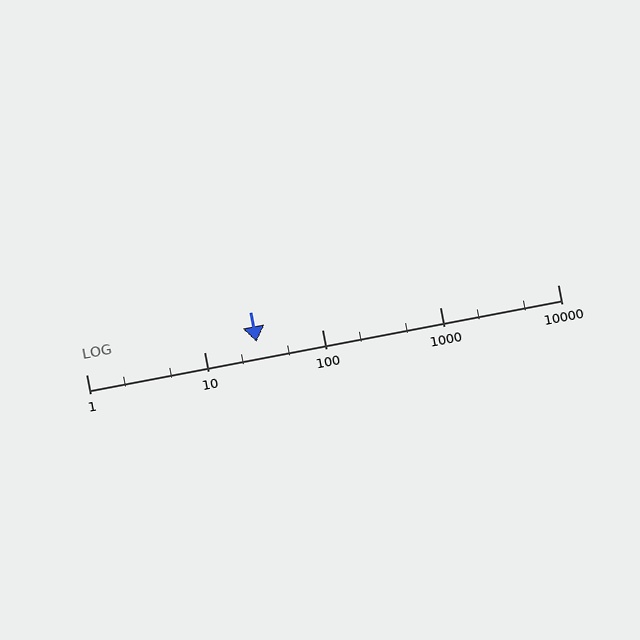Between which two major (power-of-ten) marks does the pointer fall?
The pointer is between 10 and 100.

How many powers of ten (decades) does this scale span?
The scale spans 4 decades, from 1 to 10000.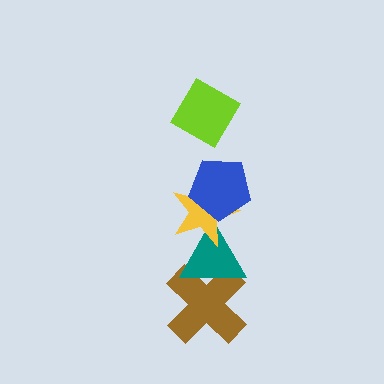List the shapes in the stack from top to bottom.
From top to bottom: the lime diamond, the blue pentagon, the yellow star, the teal triangle, the brown cross.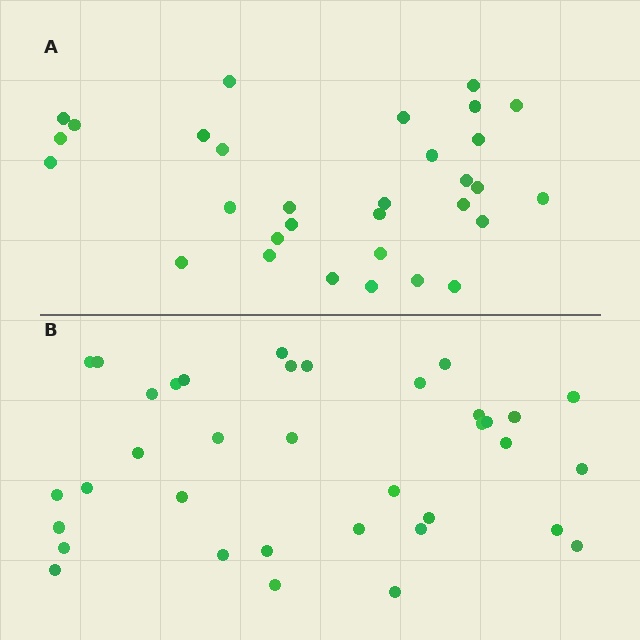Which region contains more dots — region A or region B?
Region B (the bottom region) has more dots.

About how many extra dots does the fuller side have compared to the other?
Region B has about 5 more dots than region A.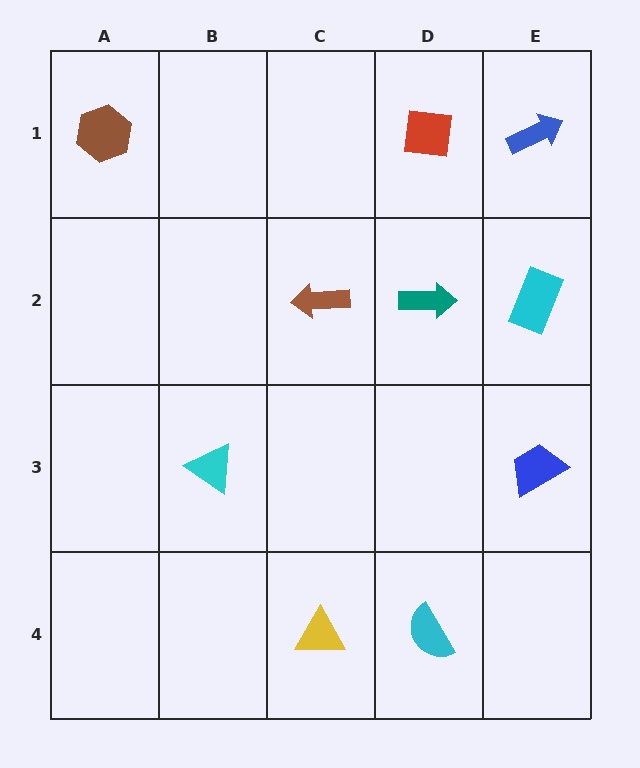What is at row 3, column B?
A cyan triangle.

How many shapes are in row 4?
2 shapes.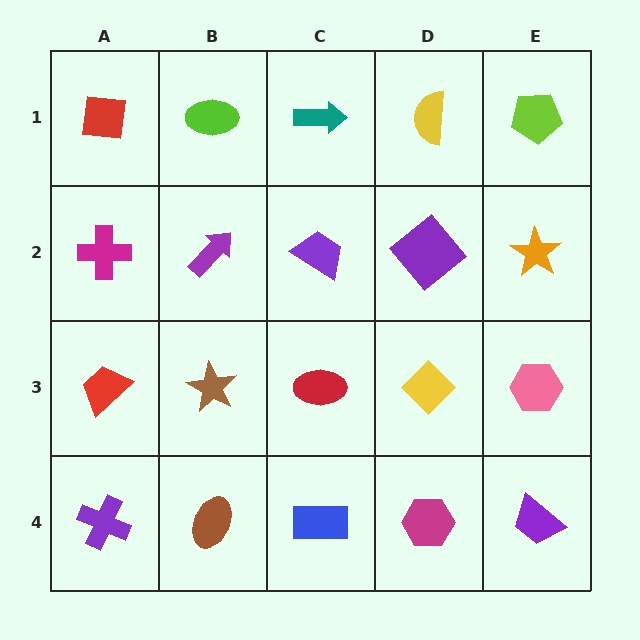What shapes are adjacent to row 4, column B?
A brown star (row 3, column B), a purple cross (row 4, column A), a blue rectangle (row 4, column C).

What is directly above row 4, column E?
A pink hexagon.